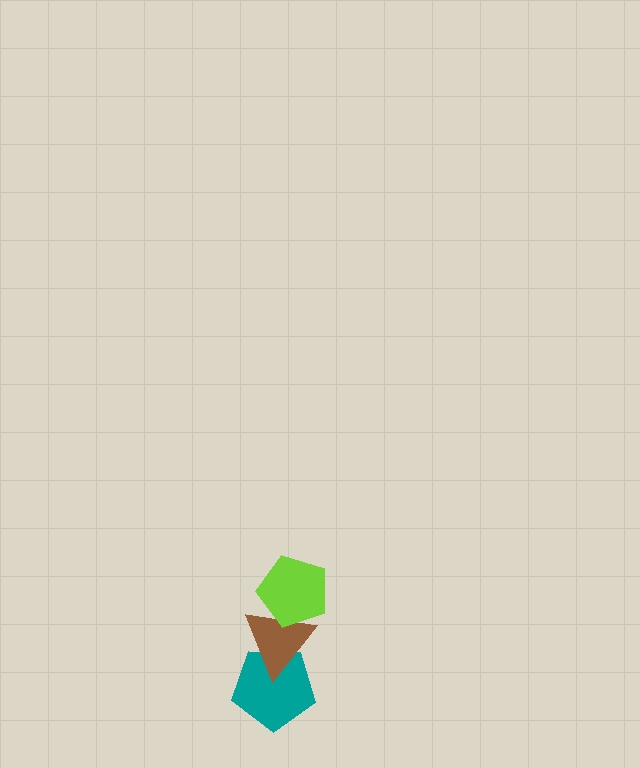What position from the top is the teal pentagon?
The teal pentagon is 3rd from the top.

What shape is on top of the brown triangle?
The lime pentagon is on top of the brown triangle.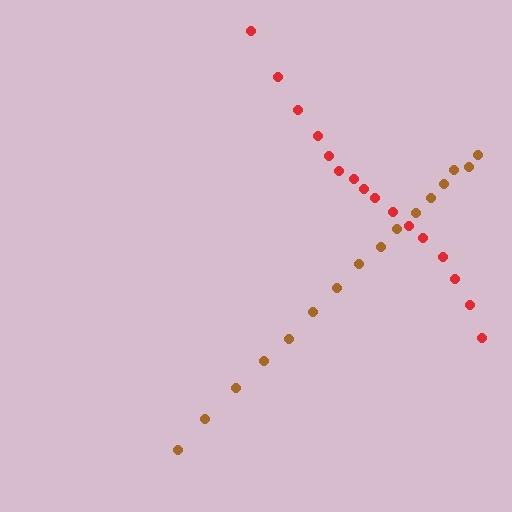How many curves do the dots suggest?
There are 2 distinct paths.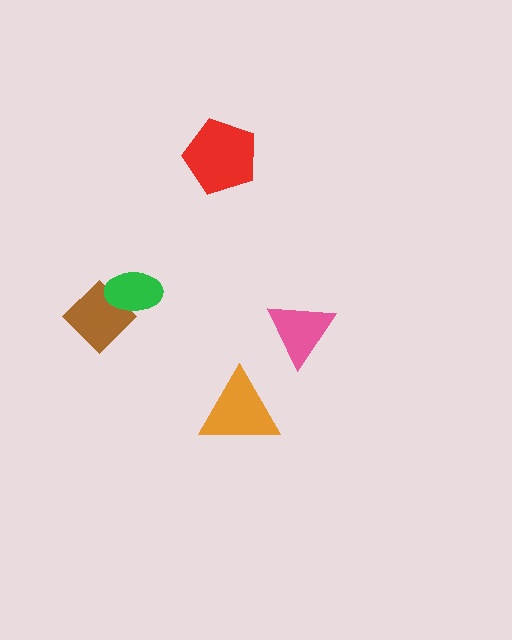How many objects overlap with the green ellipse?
1 object overlaps with the green ellipse.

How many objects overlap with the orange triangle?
0 objects overlap with the orange triangle.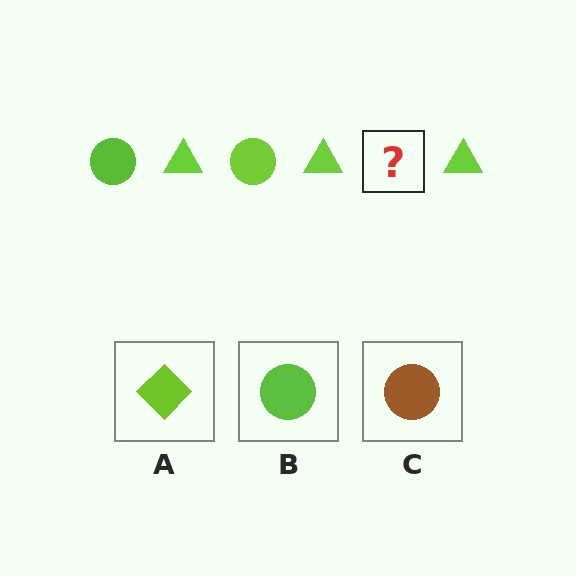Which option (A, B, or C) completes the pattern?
B.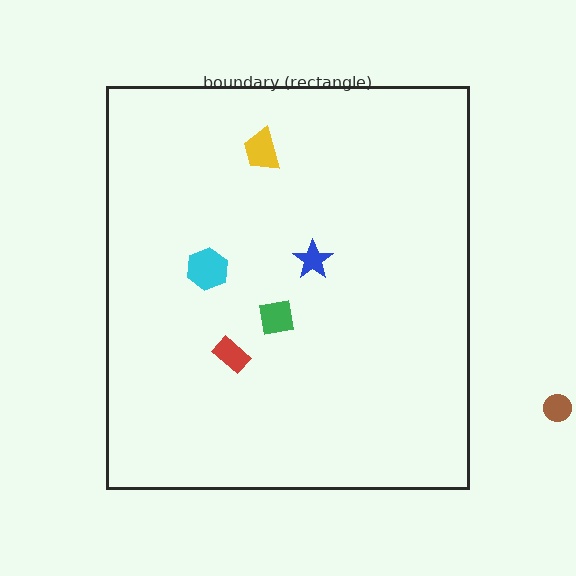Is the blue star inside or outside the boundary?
Inside.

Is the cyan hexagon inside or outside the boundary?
Inside.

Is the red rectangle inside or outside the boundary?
Inside.